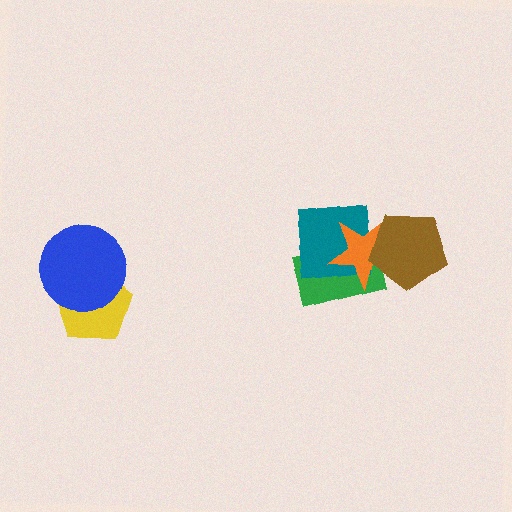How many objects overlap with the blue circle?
1 object overlaps with the blue circle.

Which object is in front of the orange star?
The brown pentagon is in front of the orange star.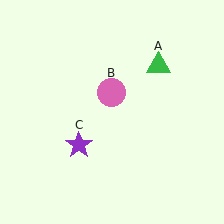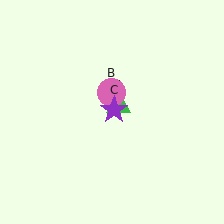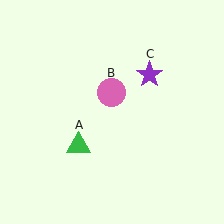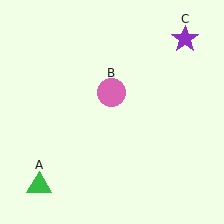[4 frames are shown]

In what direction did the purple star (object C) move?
The purple star (object C) moved up and to the right.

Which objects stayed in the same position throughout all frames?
Pink circle (object B) remained stationary.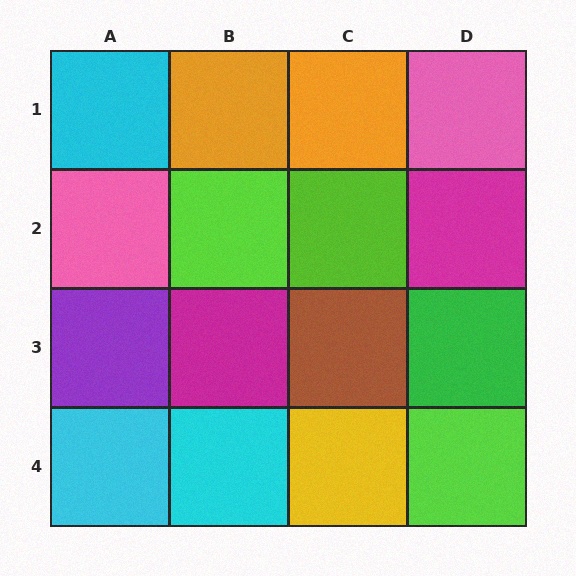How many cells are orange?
2 cells are orange.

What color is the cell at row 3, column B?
Magenta.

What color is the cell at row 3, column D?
Green.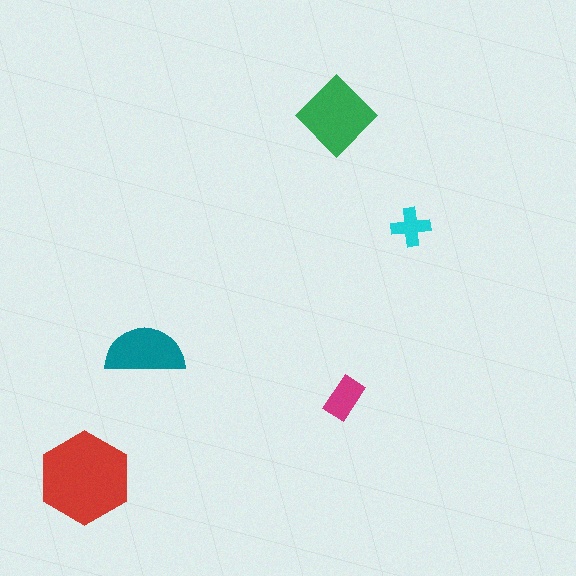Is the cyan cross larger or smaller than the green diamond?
Smaller.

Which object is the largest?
The red hexagon.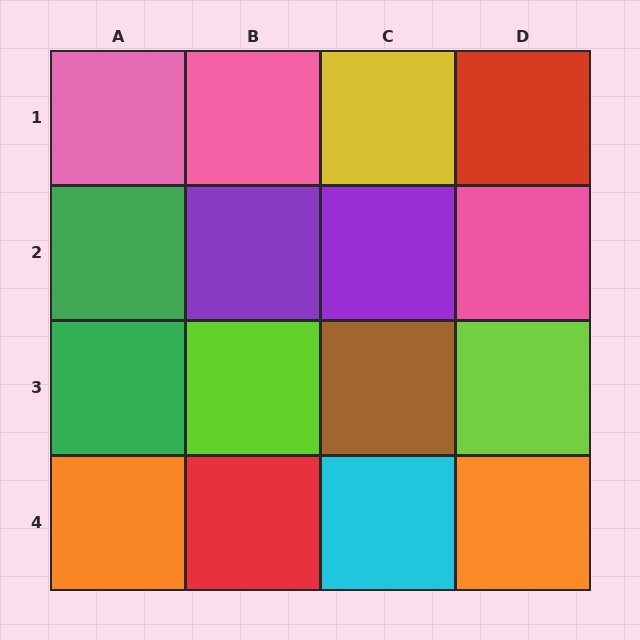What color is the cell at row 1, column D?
Red.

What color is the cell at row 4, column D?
Orange.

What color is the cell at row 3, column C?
Brown.